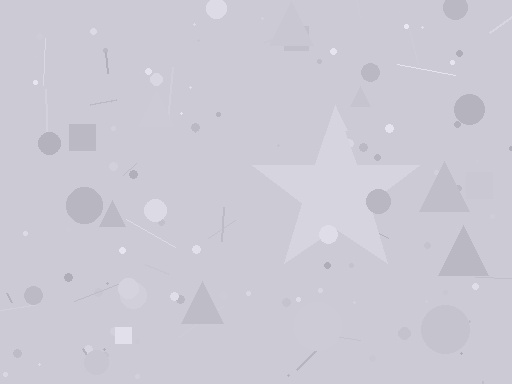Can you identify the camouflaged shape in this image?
The camouflaged shape is a star.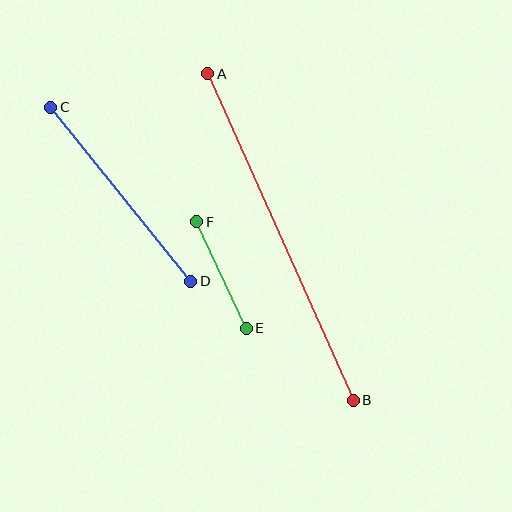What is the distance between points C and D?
The distance is approximately 223 pixels.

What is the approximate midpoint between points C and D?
The midpoint is at approximately (121, 194) pixels.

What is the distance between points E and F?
The distance is approximately 118 pixels.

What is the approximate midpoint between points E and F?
The midpoint is at approximately (222, 275) pixels.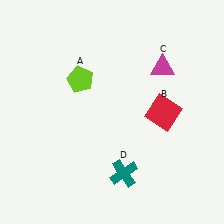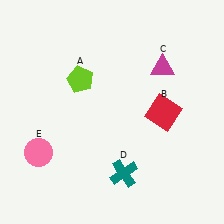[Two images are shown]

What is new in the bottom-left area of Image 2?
A pink circle (E) was added in the bottom-left area of Image 2.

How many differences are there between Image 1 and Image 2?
There is 1 difference between the two images.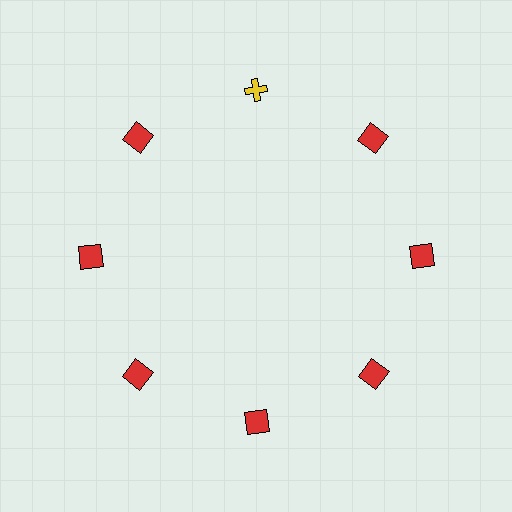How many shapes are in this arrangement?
There are 8 shapes arranged in a ring pattern.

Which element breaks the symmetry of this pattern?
The yellow cross at roughly the 12 o'clock position breaks the symmetry. All other shapes are red squares.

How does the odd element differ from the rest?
It differs in both color (yellow instead of red) and shape (cross instead of square).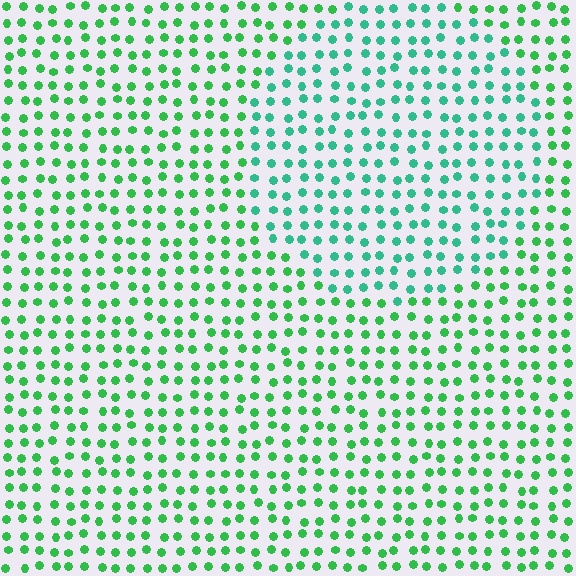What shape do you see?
I see a circle.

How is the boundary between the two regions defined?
The boundary is defined purely by a slight shift in hue (about 30 degrees). Spacing, size, and orientation are identical on both sides.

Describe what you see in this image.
The image is filled with small green elements in a uniform arrangement. A circle-shaped region is visible where the elements are tinted to a slightly different hue, forming a subtle color boundary.